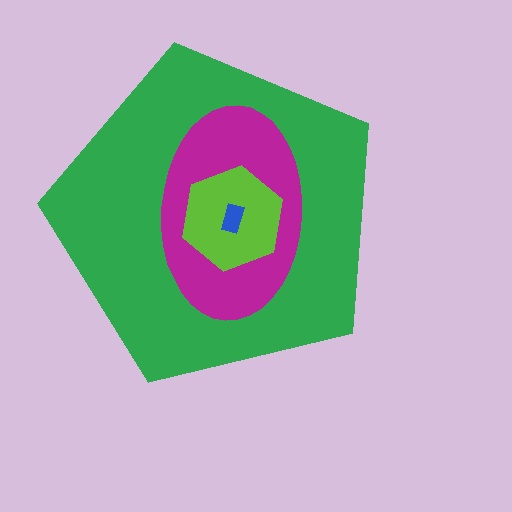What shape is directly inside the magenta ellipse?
The lime hexagon.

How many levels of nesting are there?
4.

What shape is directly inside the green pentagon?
The magenta ellipse.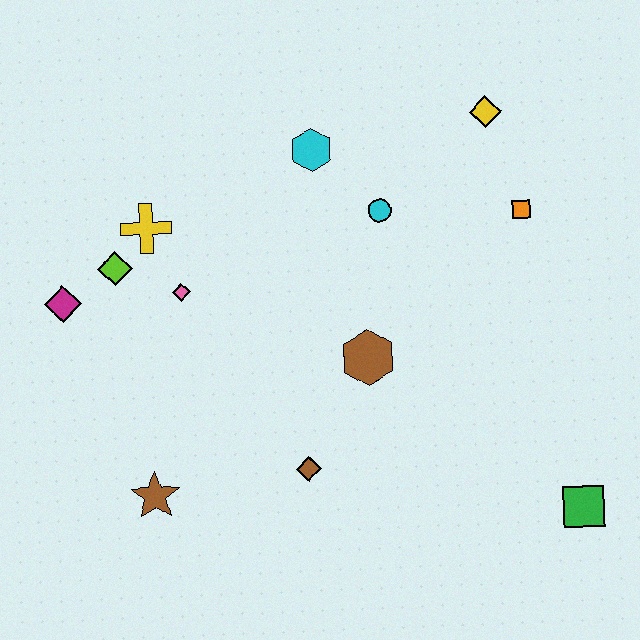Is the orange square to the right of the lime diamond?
Yes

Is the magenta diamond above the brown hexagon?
Yes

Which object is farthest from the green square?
The magenta diamond is farthest from the green square.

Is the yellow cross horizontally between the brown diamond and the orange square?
No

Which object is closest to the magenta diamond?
The lime diamond is closest to the magenta diamond.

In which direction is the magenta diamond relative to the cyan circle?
The magenta diamond is to the left of the cyan circle.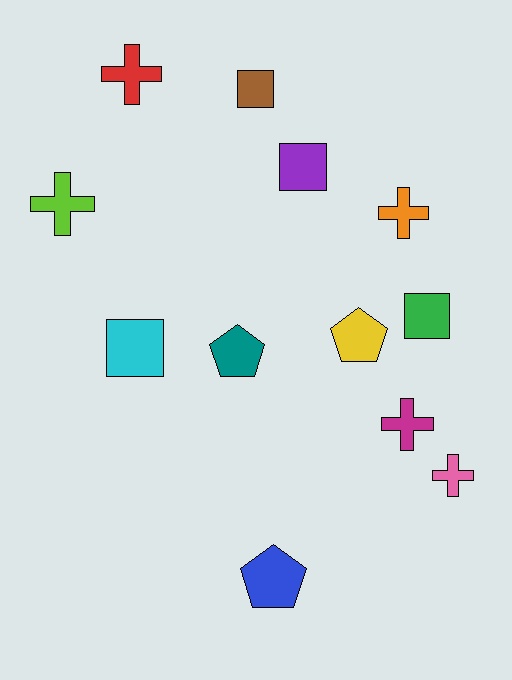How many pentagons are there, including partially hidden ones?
There are 3 pentagons.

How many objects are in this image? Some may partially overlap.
There are 12 objects.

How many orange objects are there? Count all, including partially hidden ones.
There is 1 orange object.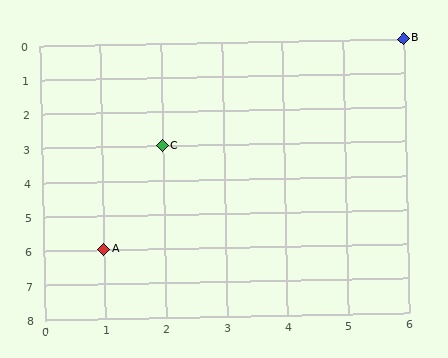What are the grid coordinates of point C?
Point C is at grid coordinates (2, 3).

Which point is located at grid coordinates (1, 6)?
Point A is at (1, 6).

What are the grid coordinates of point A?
Point A is at grid coordinates (1, 6).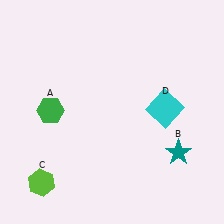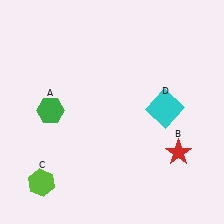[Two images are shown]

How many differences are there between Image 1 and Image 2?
There is 1 difference between the two images.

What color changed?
The star (B) changed from teal in Image 1 to red in Image 2.